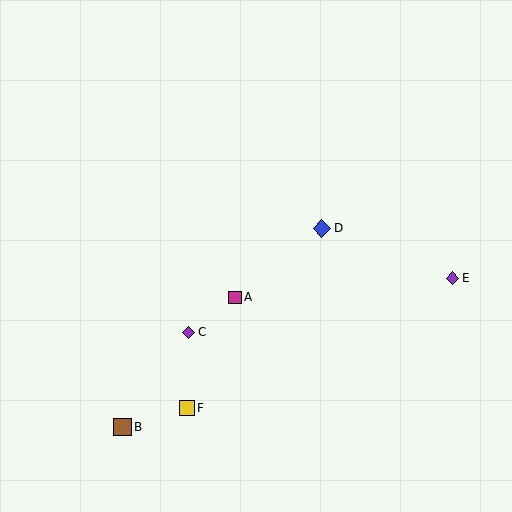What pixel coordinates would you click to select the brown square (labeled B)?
Click at (122, 427) to select the brown square B.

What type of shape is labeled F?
Shape F is a yellow square.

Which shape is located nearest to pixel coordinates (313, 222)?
The blue diamond (labeled D) at (322, 228) is nearest to that location.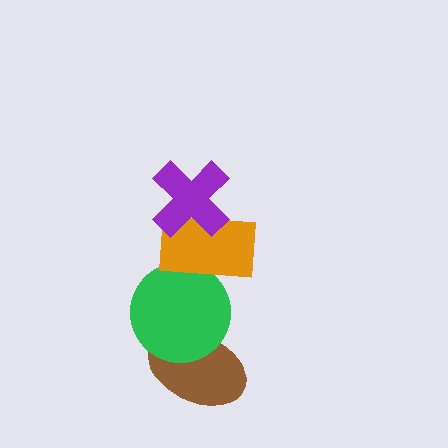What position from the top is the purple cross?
The purple cross is 1st from the top.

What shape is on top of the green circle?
The orange rectangle is on top of the green circle.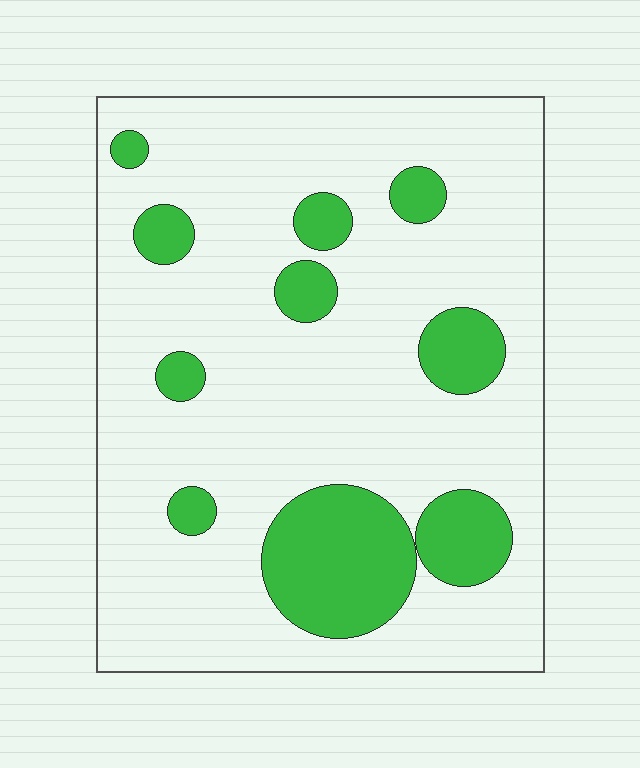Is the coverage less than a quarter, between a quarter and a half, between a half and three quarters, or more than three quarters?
Less than a quarter.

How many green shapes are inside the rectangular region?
10.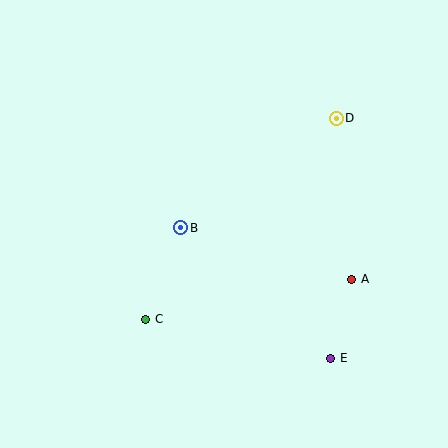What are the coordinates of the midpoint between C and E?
The midpoint between C and E is at (238, 339).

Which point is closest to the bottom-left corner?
Point C is closest to the bottom-left corner.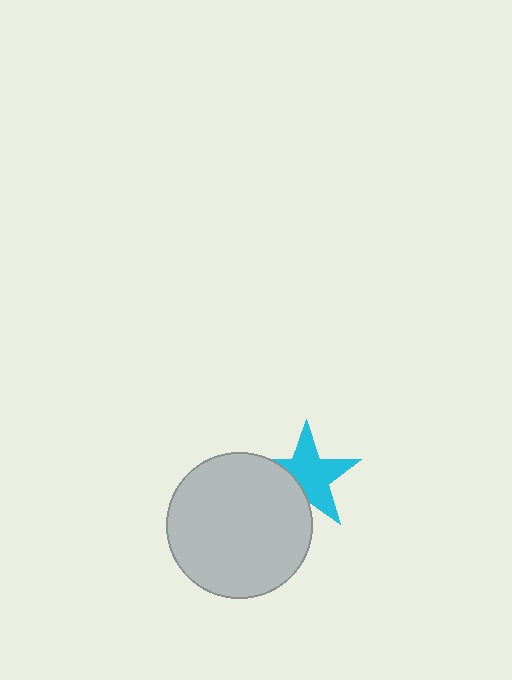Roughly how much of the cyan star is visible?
Most of it is visible (roughly 69%).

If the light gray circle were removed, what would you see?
You would see the complete cyan star.